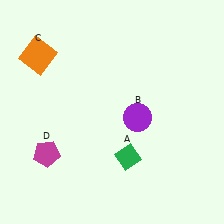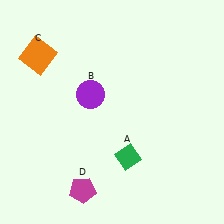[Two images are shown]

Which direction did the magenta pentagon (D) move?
The magenta pentagon (D) moved down.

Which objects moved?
The objects that moved are: the purple circle (B), the magenta pentagon (D).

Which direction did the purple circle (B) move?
The purple circle (B) moved left.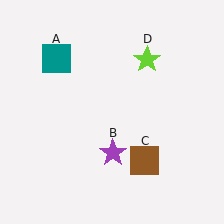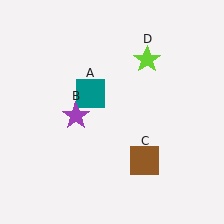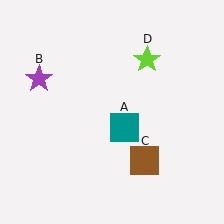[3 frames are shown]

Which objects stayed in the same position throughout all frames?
Brown square (object C) and lime star (object D) remained stationary.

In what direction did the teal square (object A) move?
The teal square (object A) moved down and to the right.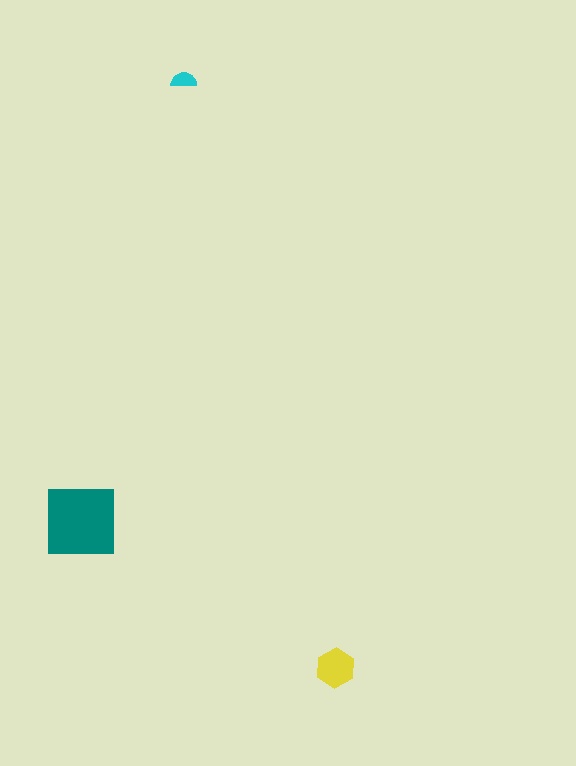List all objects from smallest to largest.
The cyan semicircle, the yellow hexagon, the teal square.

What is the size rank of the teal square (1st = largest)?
1st.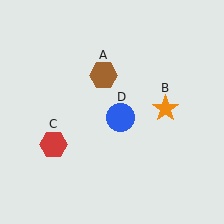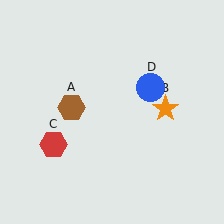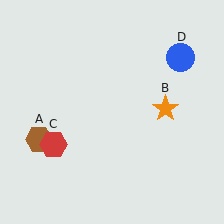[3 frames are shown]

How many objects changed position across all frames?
2 objects changed position: brown hexagon (object A), blue circle (object D).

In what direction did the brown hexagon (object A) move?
The brown hexagon (object A) moved down and to the left.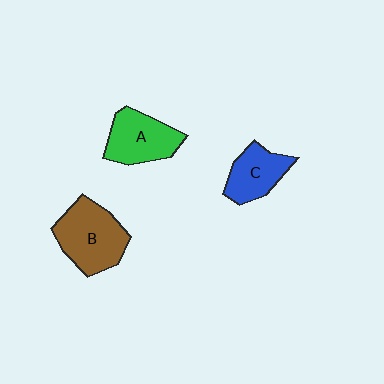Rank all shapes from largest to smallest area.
From largest to smallest: B (brown), A (green), C (blue).